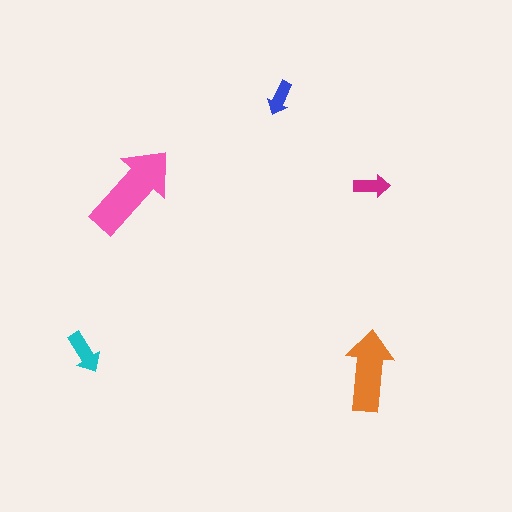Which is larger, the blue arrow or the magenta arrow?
The magenta one.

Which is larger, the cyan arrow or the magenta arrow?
The cyan one.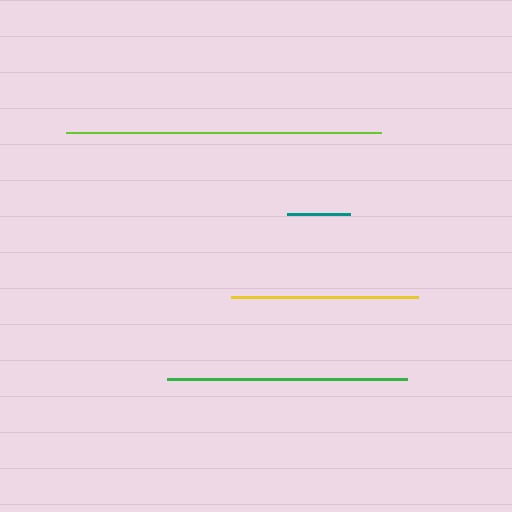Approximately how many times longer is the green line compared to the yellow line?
The green line is approximately 1.3 times the length of the yellow line.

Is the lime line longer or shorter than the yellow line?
The lime line is longer than the yellow line.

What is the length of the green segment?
The green segment is approximately 240 pixels long.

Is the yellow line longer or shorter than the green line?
The green line is longer than the yellow line.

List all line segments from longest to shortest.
From longest to shortest: lime, green, yellow, teal.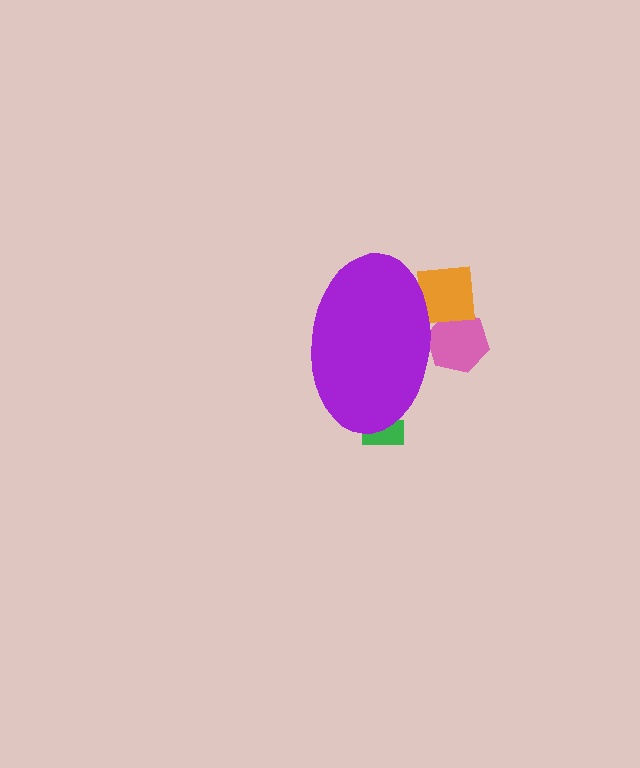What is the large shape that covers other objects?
A purple ellipse.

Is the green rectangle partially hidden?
Yes, the green rectangle is partially hidden behind the purple ellipse.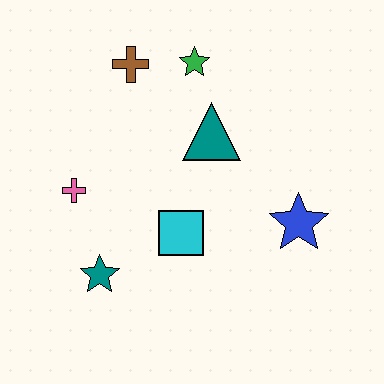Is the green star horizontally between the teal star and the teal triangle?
Yes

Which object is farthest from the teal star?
The green star is farthest from the teal star.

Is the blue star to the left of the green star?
No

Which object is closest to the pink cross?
The teal star is closest to the pink cross.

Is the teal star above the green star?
No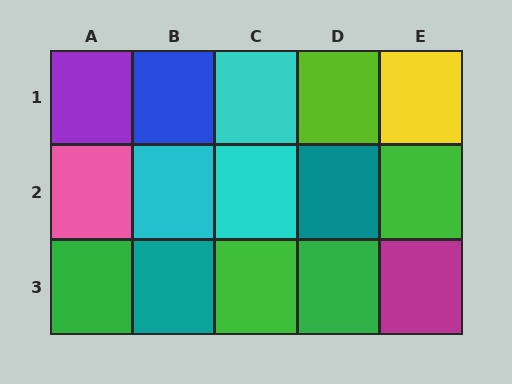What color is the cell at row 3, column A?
Green.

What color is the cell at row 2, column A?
Pink.